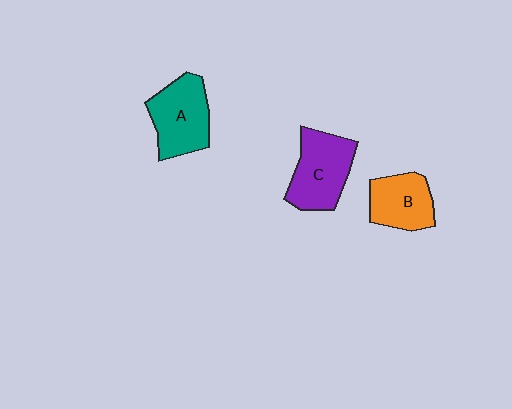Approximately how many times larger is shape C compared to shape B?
Approximately 1.3 times.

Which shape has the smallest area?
Shape B (orange).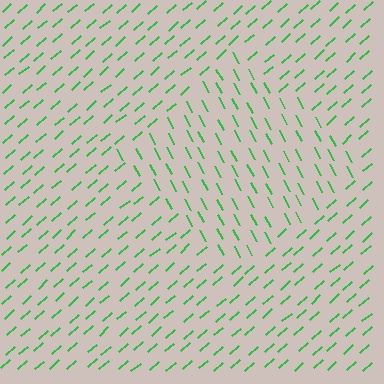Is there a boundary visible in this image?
Yes, there is a texture boundary formed by a change in line orientation.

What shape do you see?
I see a diamond.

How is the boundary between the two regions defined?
The boundary is defined purely by a change in line orientation (approximately 77 degrees difference). All lines are the same color and thickness.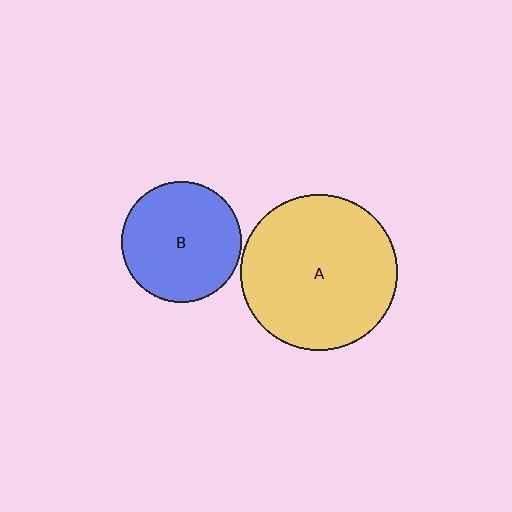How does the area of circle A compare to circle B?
Approximately 1.7 times.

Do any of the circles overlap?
No, none of the circles overlap.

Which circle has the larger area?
Circle A (yellow).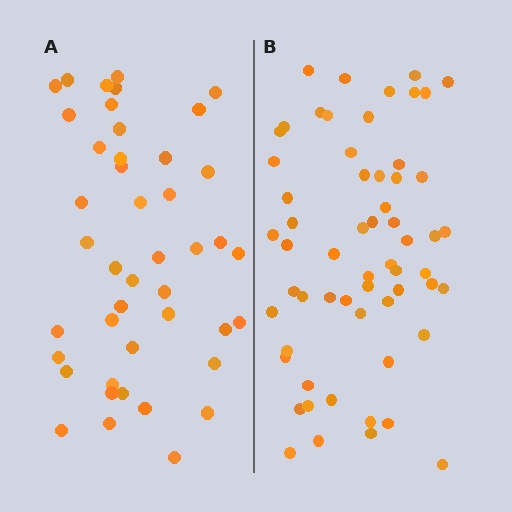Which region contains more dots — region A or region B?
Region B (the right region) has more dots.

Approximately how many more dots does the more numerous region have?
Region B has approximately 15 more dots than region A.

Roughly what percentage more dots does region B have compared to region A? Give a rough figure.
About 35% more.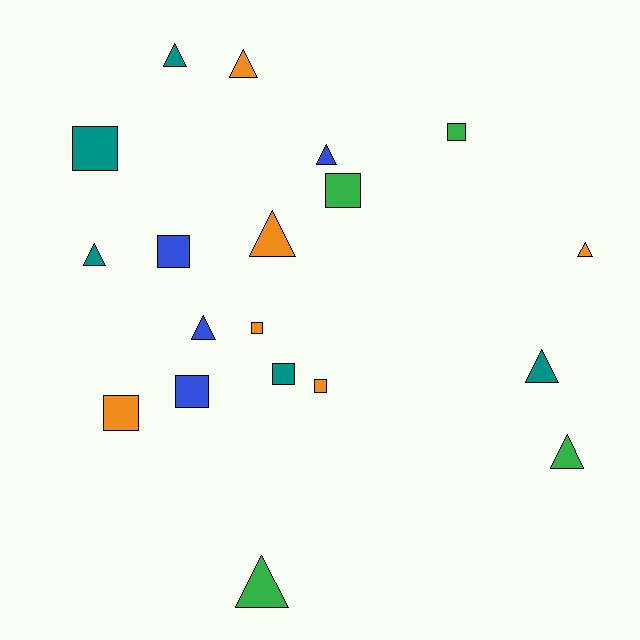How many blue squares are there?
There are 2 blue squares.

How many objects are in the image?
There are 19 objects.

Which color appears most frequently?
Orange, with 6 objects.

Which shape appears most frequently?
Triangle, with 10 objects.